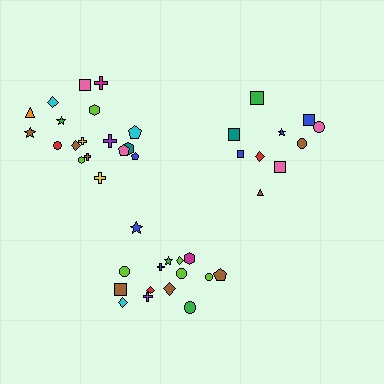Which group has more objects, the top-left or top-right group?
The top-left group.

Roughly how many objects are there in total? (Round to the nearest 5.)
Roughly 45 objects in total.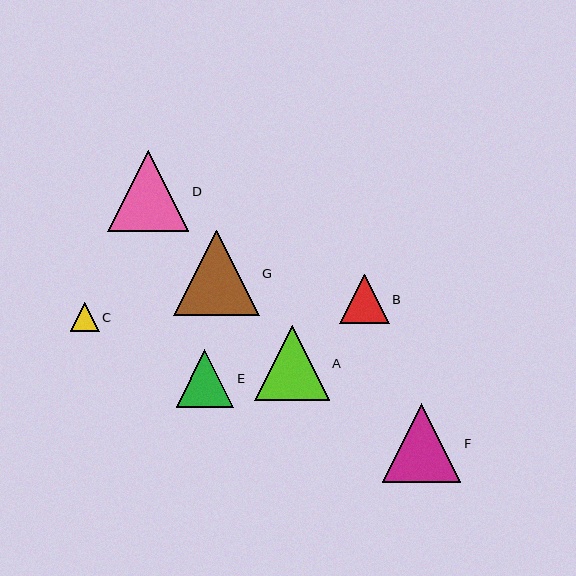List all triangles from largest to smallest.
From largest to smallest: G, D, F, A, E, B, C.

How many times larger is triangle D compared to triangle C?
Triangle D is approximately 2.8 times the size of triangle C.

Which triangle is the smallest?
Triangle C is the smallest with a size of approximately 29 pixels.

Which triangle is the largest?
Triangle G is the largest with a size of approximately 86 pixels.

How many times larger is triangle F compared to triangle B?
Triangle F is approximately 1.6 times the size of triangle B.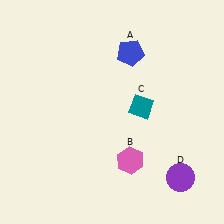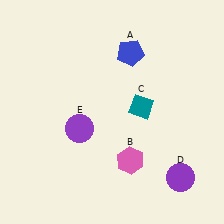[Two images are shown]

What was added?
A purple circle (E) was added in Image 2.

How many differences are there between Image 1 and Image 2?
There is 1 difference between the two images.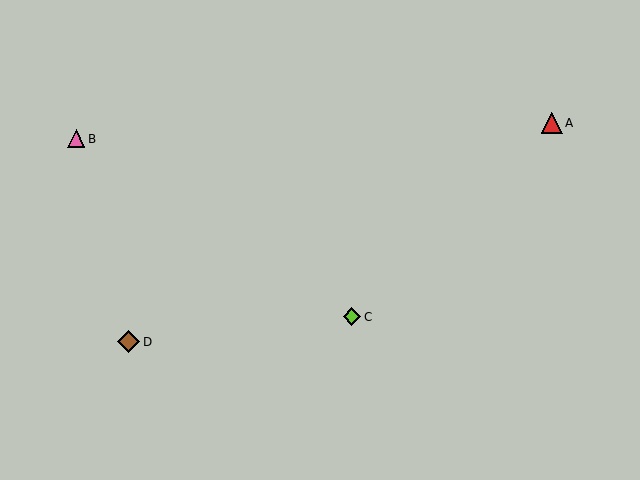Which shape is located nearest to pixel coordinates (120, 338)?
The brown diamond (labeled D) at (128, 342) is nearest to that location.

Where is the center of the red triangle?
The center of the red triangle is at (552, 123).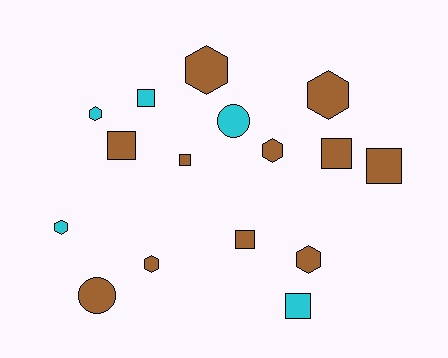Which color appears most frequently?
Brown, with 11 objects.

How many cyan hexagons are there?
There are 2 cyan hexagons.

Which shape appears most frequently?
Hexagon, with 7 objects.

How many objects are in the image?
There are 16 objects.